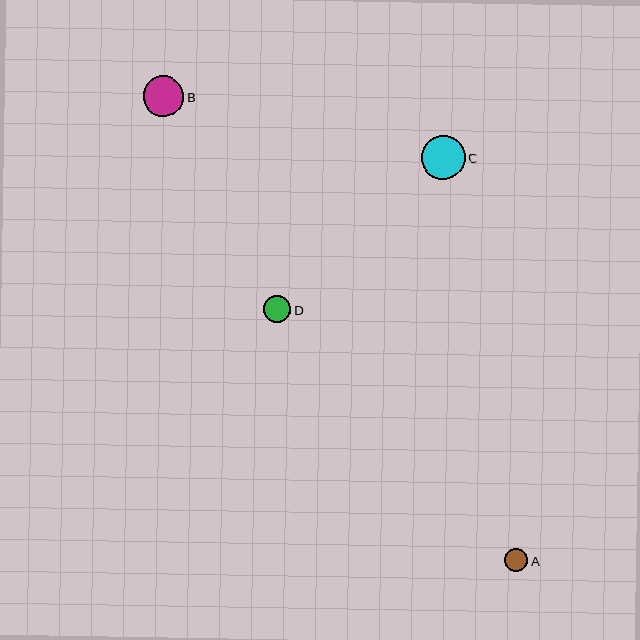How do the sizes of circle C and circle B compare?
Circle C and circle B are approximately the same size.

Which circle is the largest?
Circle C is the largest with a size of approximately 44 pixels.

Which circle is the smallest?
Circle A is the smallest with a size of approximately 24 pixels.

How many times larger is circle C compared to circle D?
Circle C is approximately 1.6 times the size of circle D.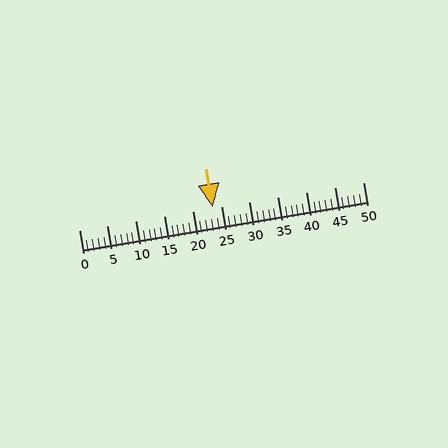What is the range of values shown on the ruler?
The ruler shows values from 0 to 50.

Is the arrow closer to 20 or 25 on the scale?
The arrow is closer to 25.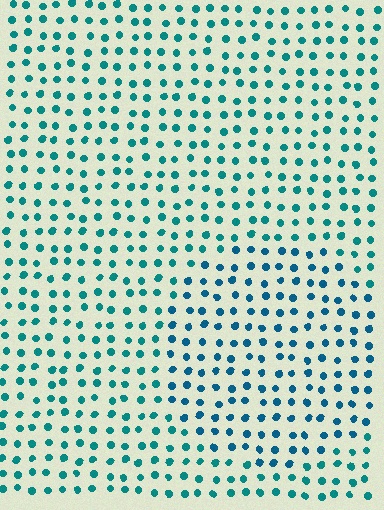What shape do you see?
I see a circle.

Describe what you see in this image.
The image is filled with small teal elements in a uniform arrangement. A circle-shaped region is visible where the elements are tinted to a slightly different hue, forming a subtle color boundary.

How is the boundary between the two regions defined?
The boundary is defined purely by a slight shift in hue (about 22 degrees). Spacing, size, and orientation are identical on both sides.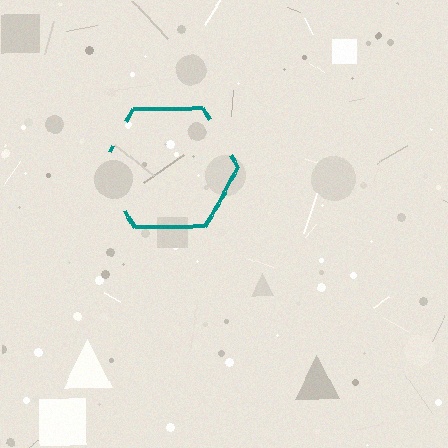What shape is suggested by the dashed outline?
The dashed outline suggests a hexagon.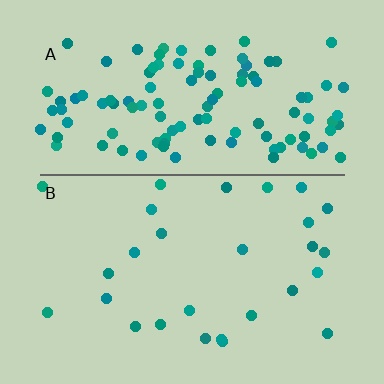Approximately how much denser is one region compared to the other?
Approximately 4.1× — region A over region B.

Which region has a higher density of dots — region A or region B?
A (the top).